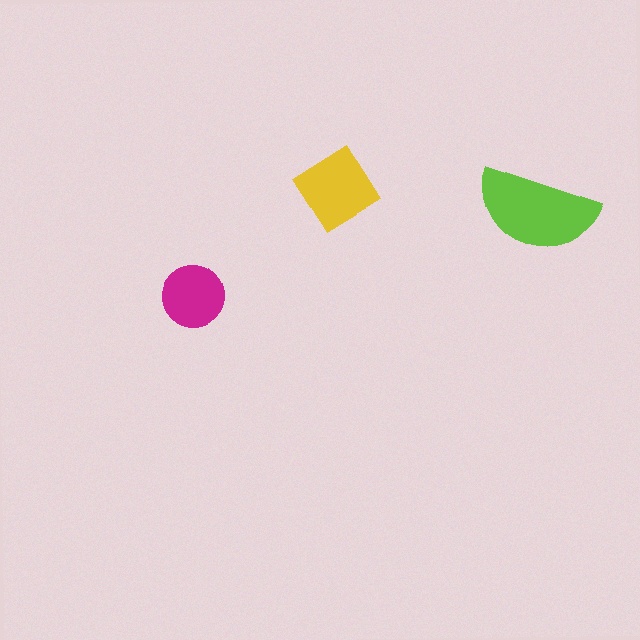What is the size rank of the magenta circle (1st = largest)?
3rd.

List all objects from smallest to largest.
The magenta circle, the yellow diamond, the lime semicircle.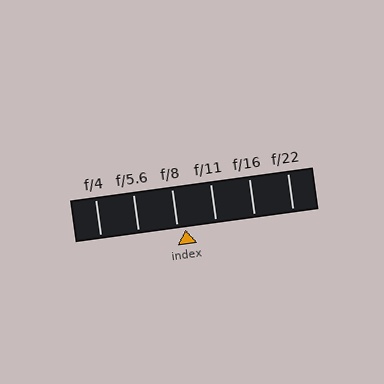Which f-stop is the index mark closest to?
The index mark is closest to f/8.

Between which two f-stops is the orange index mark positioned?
The index mark is between f/8 and f/11.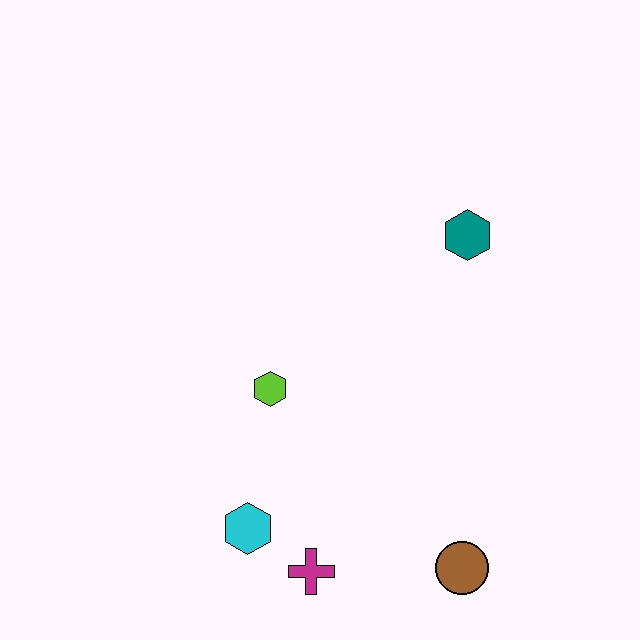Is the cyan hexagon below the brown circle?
No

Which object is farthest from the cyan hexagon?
The teal hexagon is farthest from the cyan hexagon.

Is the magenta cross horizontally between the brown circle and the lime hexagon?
Yes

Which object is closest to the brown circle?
The magenta cross is closest to the brown circle.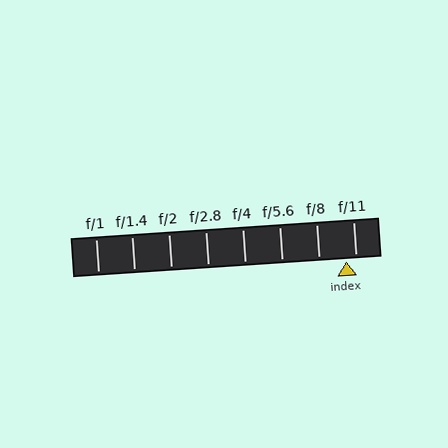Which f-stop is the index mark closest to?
The index mark is closest to f/11.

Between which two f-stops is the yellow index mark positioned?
The index mark is between f/8 and f/11.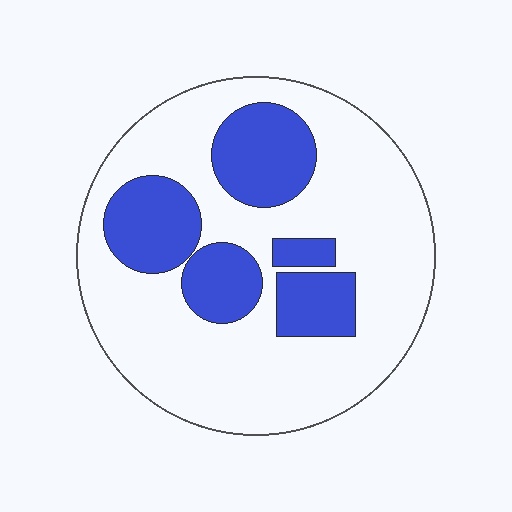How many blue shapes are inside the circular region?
5.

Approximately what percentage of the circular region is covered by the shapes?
Approximately 30%.